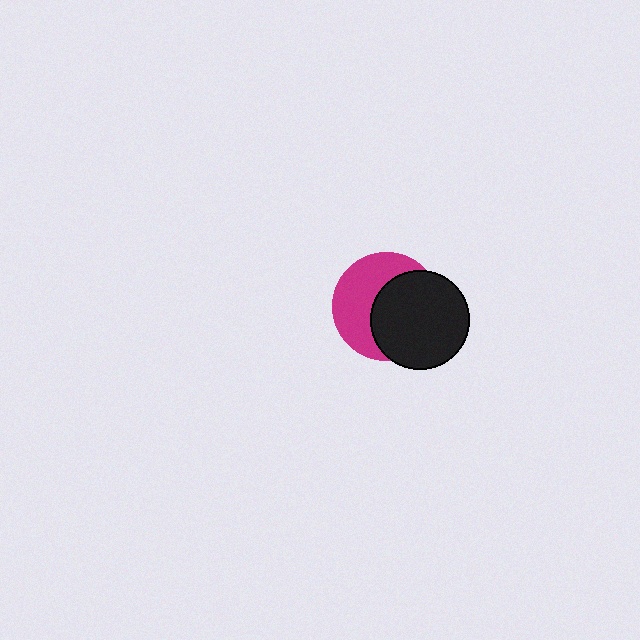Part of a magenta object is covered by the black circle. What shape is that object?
It is a circle.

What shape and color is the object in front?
The object in front is a black circle.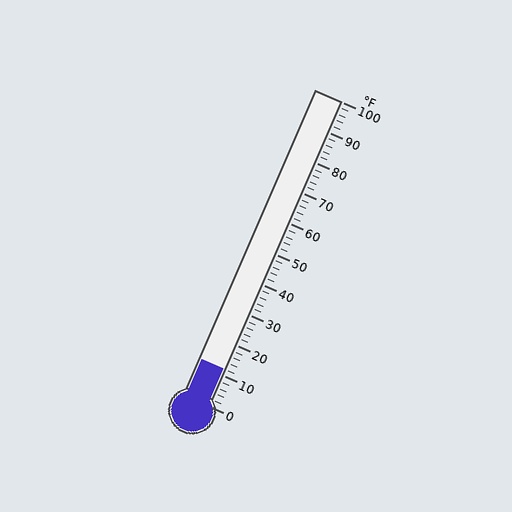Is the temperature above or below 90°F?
The temperature is below 90°F.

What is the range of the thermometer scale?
The thermometer scale ranges from 0°F to 100°F.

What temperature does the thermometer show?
The thermometer shows approximately 12°F.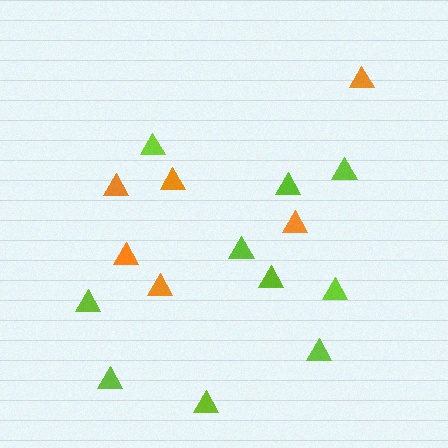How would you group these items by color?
There are 2 groups: one group of lime triangles (10) and one group of orange triangles (6).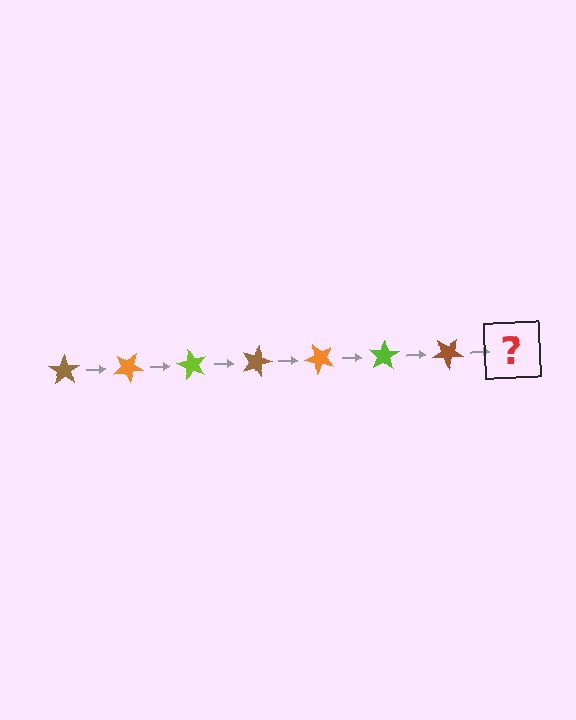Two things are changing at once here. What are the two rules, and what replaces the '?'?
The two rules are that it rotates 30 degrees each step and the color cycles through brown, orange, and lime. The '?' should be an orange star, rotated 210 degrees from the start.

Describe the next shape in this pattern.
It should be an orange star, rotated 210 degrees from the start.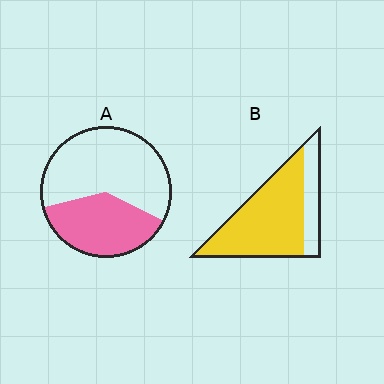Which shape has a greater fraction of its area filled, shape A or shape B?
Shape B.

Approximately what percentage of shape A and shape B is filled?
A is approximately 40% and B is approximately 75%.